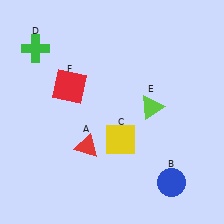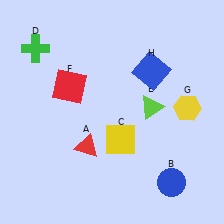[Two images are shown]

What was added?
A yellow hexagon (G), a blue square (H) were added in Image 2.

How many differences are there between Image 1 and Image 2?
There are 2 differences between the two images.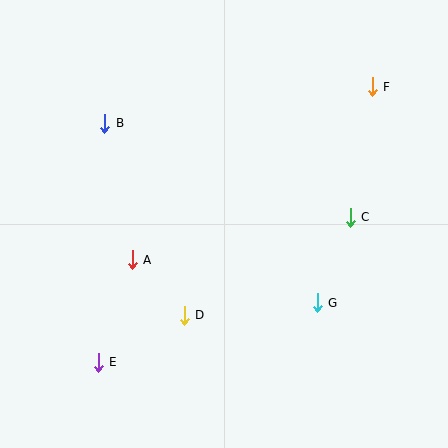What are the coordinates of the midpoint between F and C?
The midpoint between F and C is at (361, 152).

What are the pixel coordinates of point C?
Point C is at (350, 217).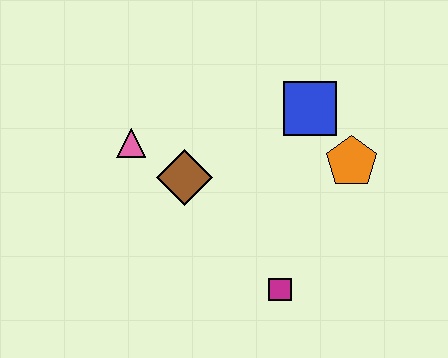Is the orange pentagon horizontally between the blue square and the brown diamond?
No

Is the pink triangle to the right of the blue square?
No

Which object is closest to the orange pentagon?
The blue square is closest to the orange pentagon.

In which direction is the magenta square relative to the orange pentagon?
The magenta square is below the orange pentagon.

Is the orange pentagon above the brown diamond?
Yes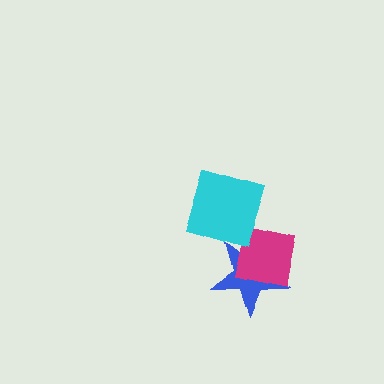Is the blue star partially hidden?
Yes, it is partially covered by another shape.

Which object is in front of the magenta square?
The cyan diamond is in front of the magenta square.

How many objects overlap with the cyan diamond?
2 objects overlap with the cyan diamond.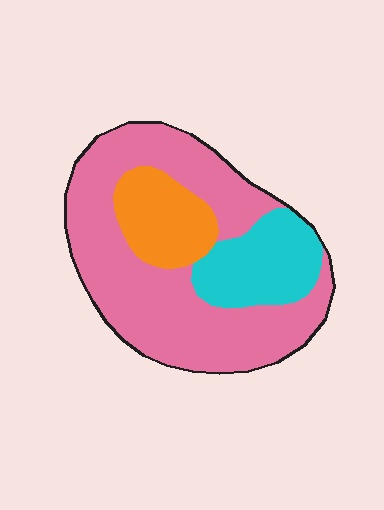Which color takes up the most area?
Pink, at roughly 65%.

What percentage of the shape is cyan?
Cyan covers 19% of the shape.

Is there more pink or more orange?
Pink.